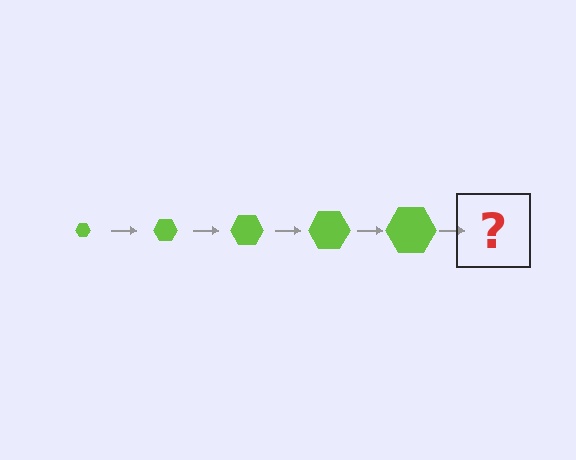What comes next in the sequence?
The next element should be a lime hexagon, larger than the previous one.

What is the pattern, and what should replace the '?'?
The pattern is that the hexagon gets progressively larger each step. The '?' should be a lime hexagon, larger than the previous one.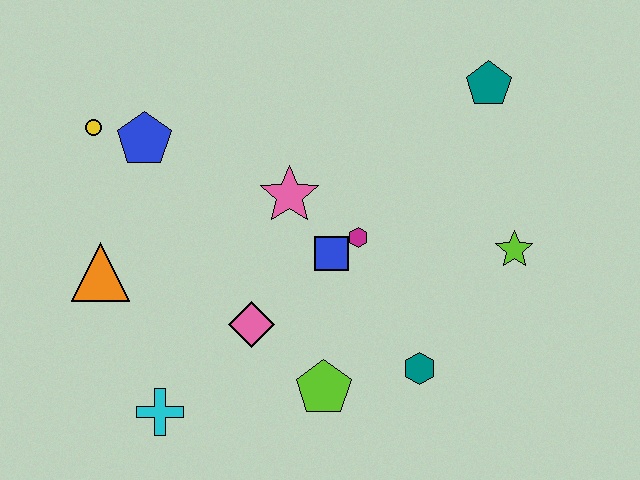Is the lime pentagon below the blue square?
Yes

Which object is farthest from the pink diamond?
The teal pentagon is farthest from the pink diamond.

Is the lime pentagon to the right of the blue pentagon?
Yes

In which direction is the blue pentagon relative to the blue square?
The blue pentagon is to the left of the blue square.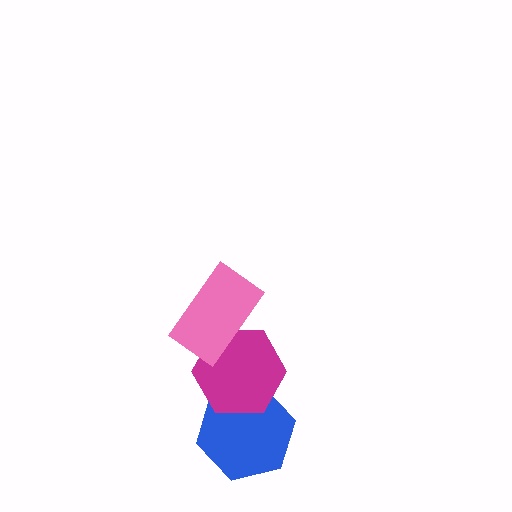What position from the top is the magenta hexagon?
The magenta hexagon is 2nd from the top.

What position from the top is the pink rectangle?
The pink rectangle is 1st from the top.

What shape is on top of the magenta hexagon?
The pink rectangle is on top of the magenta hexagon.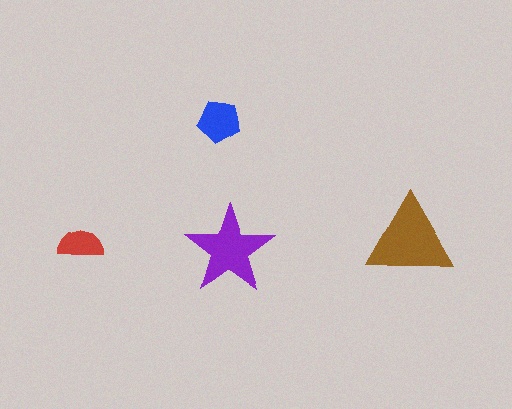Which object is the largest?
The brown triangle.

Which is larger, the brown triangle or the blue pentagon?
The brown triangle.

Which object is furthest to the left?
The red semicircle is leftmost.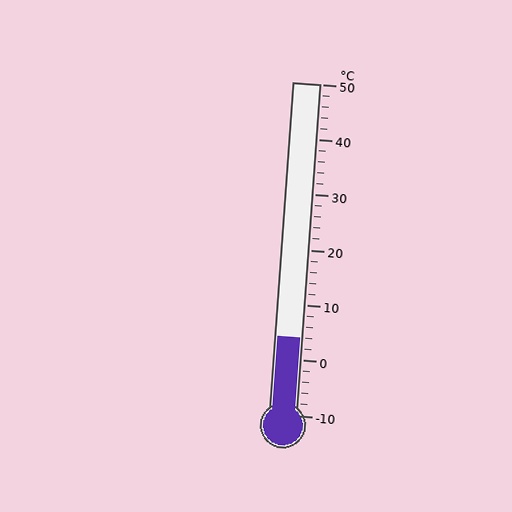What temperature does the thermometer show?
The thermometer shows approximately 4°C.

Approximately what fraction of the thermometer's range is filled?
The thermometer is filled to approximately 25% of its range.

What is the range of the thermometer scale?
The thermometer scale ranges from -10°C to 50°C.